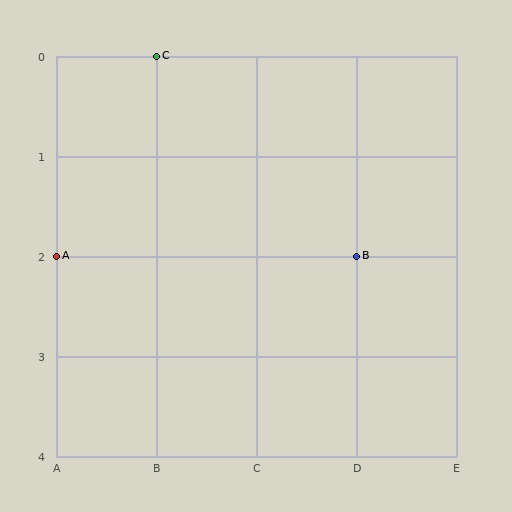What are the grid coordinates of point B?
Point B is at grid coordinates (D, 2).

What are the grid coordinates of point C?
Point C is at grid coordinates (B, 0).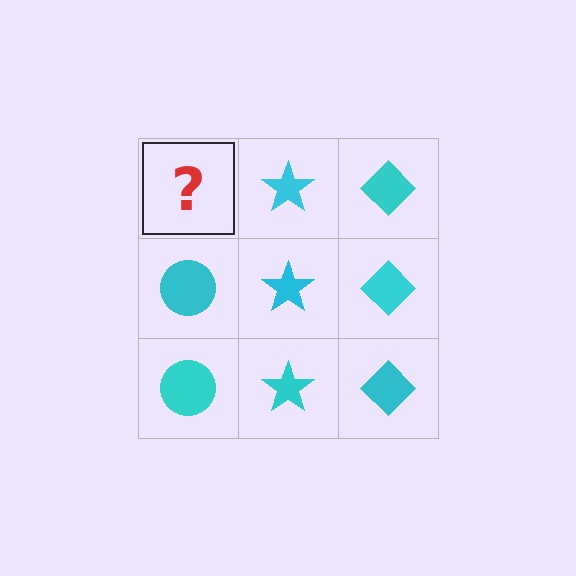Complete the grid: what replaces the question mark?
The question mark should be replaced with a cyan circle.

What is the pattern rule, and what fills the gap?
The rule is that each column has a consistent shape. The gap should be filled with a cyan circle.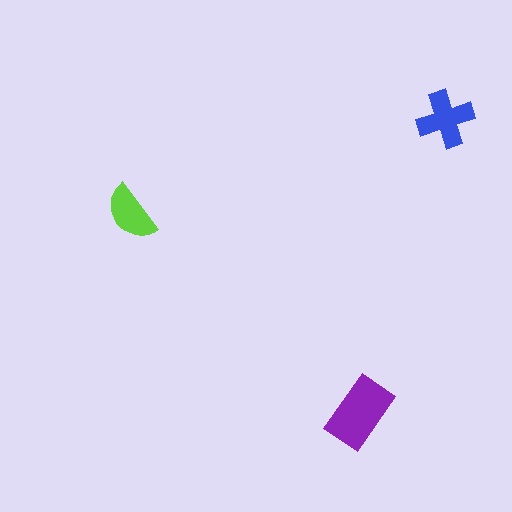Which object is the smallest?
The lime semicircle.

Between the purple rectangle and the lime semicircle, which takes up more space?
The purple rectangle.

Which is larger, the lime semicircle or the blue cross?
The blue cross.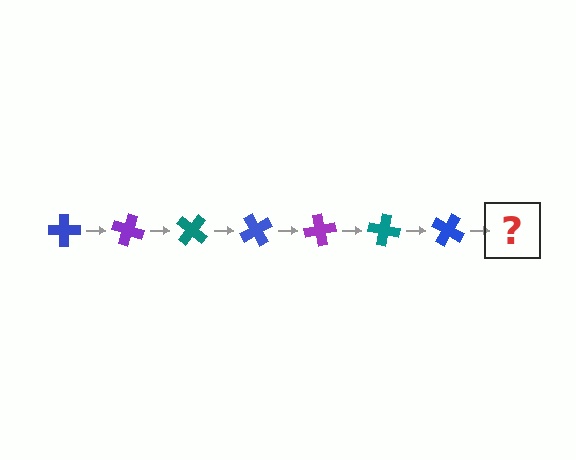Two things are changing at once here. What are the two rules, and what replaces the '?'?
The two rules are that it rotates 20 degrees each step and the color cycles through blue, purple, and teal. The '?' should be a purple cross, rotated 140 degrees from the start.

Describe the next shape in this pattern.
It should be a purple cross, rotated 140 degrees from the start.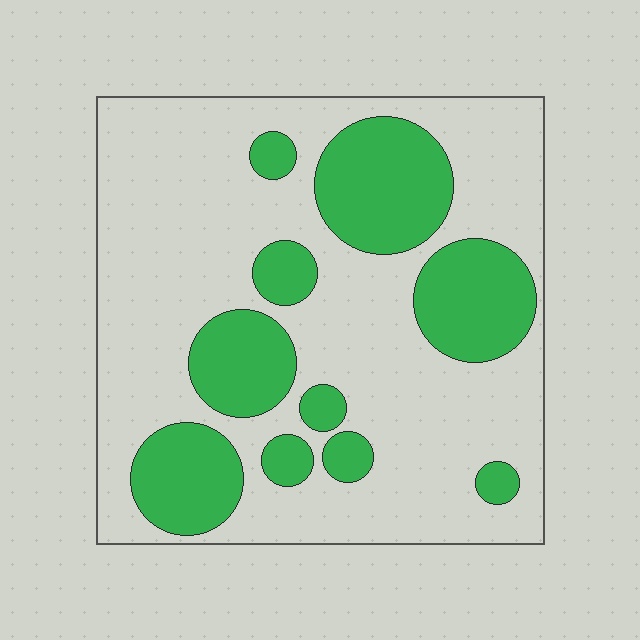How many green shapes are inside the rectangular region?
10.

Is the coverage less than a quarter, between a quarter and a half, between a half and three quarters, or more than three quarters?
Between a quarter and a half.